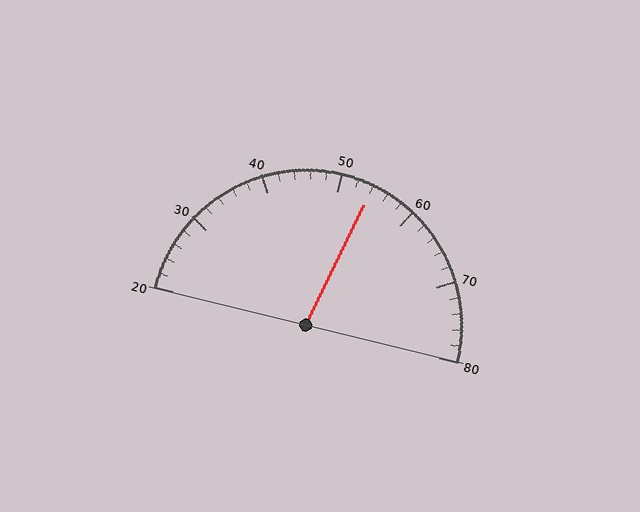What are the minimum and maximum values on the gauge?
The gauge ranges from 20 to 80.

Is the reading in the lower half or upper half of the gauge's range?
The reading is in the upper half of the range (20 to 80).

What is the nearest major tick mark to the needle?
The nearest major tick mark is 50.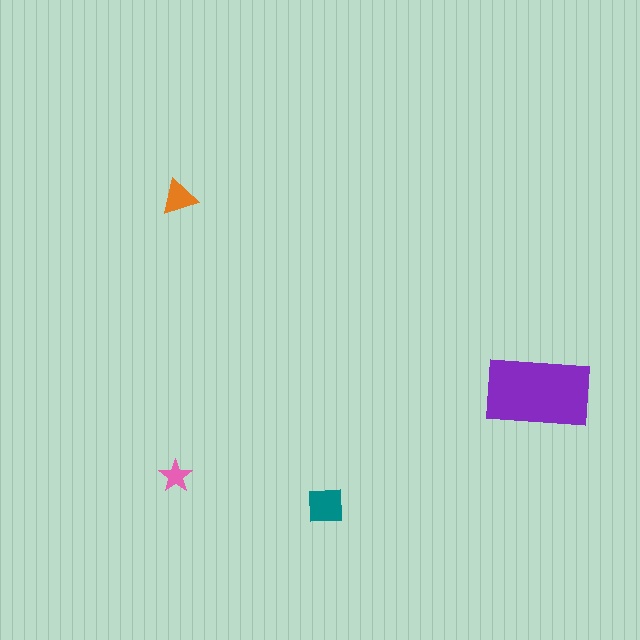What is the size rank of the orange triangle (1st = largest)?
3rd.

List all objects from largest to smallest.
The purple rectangle, the teal square, the orange triangle, the pink star.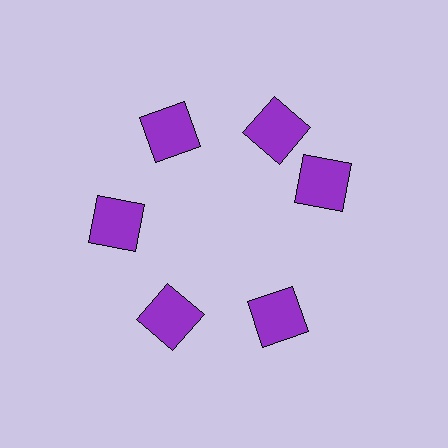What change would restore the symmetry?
The symmetry would be restored by rotating it back into even spacing with its neighbors so that all 6 squares sit at equal angles and equal distance from the center.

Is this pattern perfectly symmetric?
No. The 6 purple squares are arranged in a ring, but one element near the 3 o'clock position is rotated out of alignment along the ring, breaking the 6-fold rotational symmetry.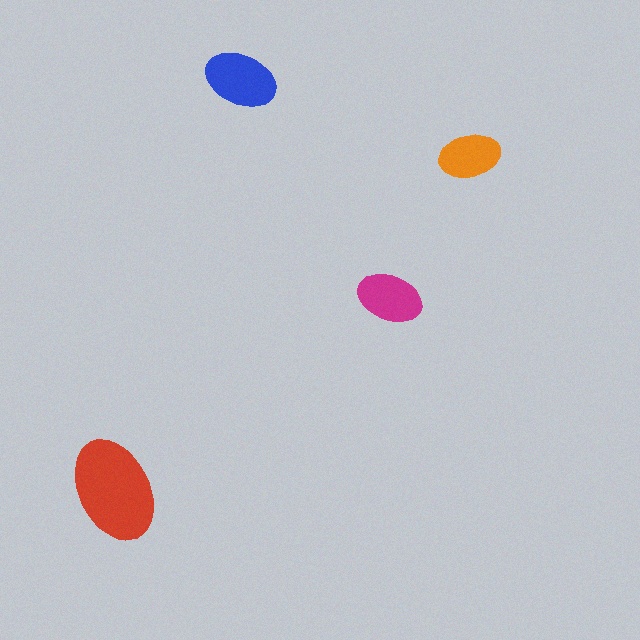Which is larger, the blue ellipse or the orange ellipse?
The blue one.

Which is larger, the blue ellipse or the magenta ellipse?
The blue one.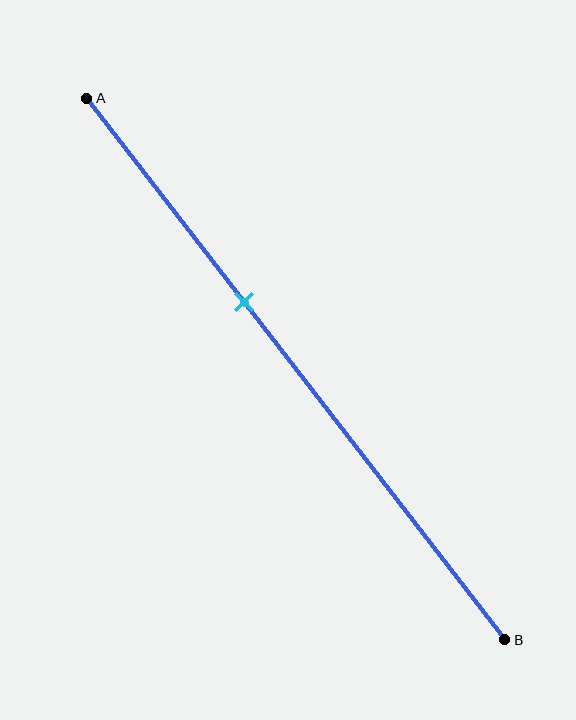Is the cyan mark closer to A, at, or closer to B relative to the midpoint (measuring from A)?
The cyan mark is closer to point A than the midpoint of segment AB.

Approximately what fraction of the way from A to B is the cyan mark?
The cyan mark is approximately 40% of the way from A to B.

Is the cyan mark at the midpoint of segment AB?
No, the mark is at about 40% from A, not at the 50% midpoint.